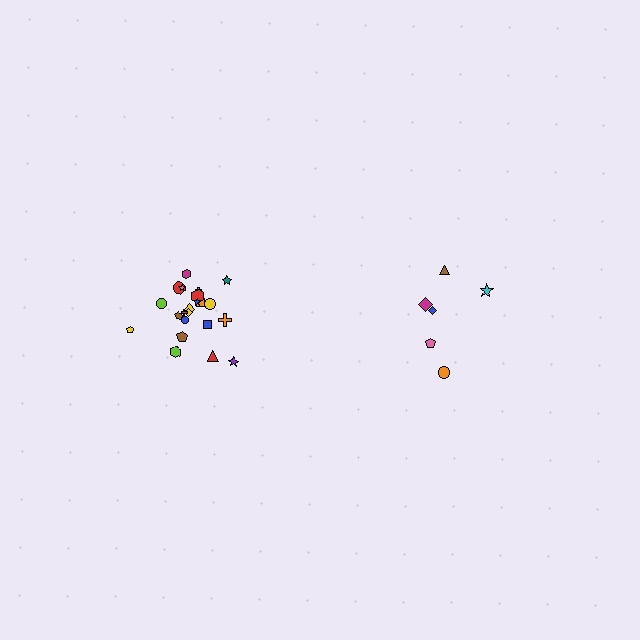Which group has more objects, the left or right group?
The left group.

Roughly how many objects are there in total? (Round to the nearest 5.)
Roughly 30 objects in total.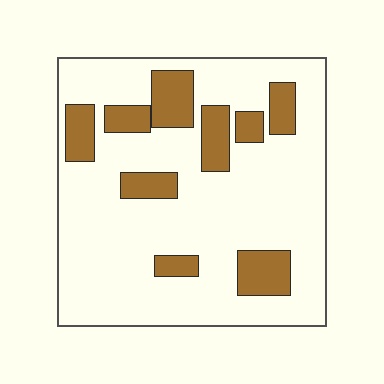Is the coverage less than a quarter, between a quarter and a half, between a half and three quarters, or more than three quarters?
Less than a quarter.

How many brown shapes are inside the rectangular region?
9.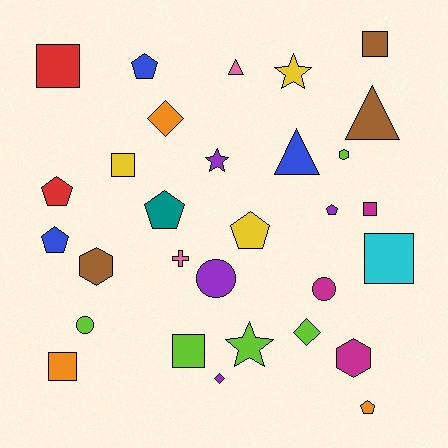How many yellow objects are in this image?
There are 3 yellow objects.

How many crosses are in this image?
There is 1 cross.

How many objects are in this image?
There are 30 objects.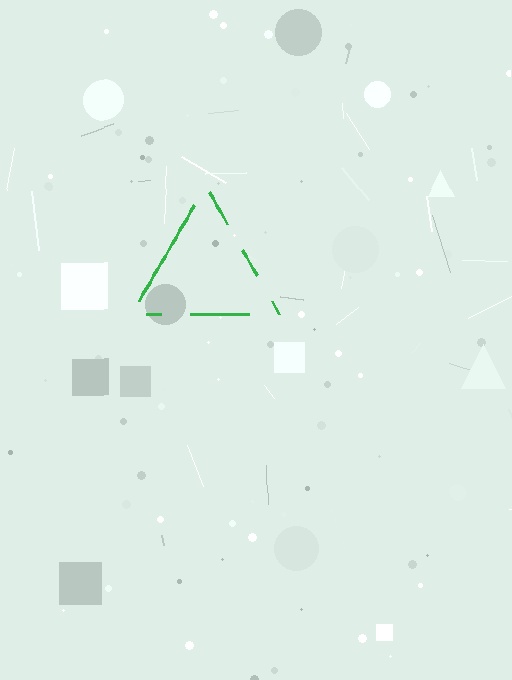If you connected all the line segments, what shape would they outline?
They would outline a triangle.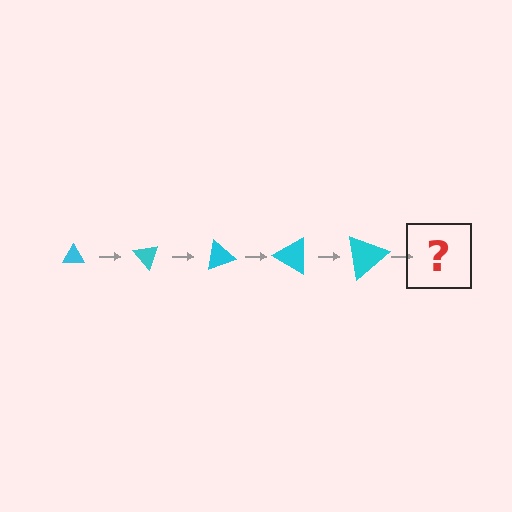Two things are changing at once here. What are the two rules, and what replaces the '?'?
The two rules are that the triangle grows larger each step and it rotates 50 degrees each step. The '?' should be a triangle, larger than the previous one and rotated 250 degrees from the start.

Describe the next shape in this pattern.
It should be a triangle, larger than the previous one and rotated 250 degrees from the start.